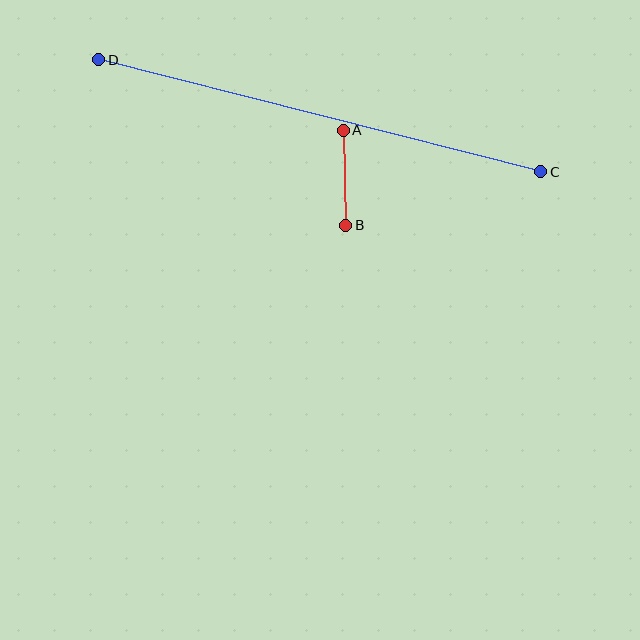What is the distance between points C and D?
The distance is approximately 456 pixels.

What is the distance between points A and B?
The distance is approximately 95 pixels.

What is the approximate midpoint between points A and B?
The midpoint is at approximately (345, 178) pixels.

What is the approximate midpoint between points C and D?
The midpoint is at approximately (320, 116) pixels.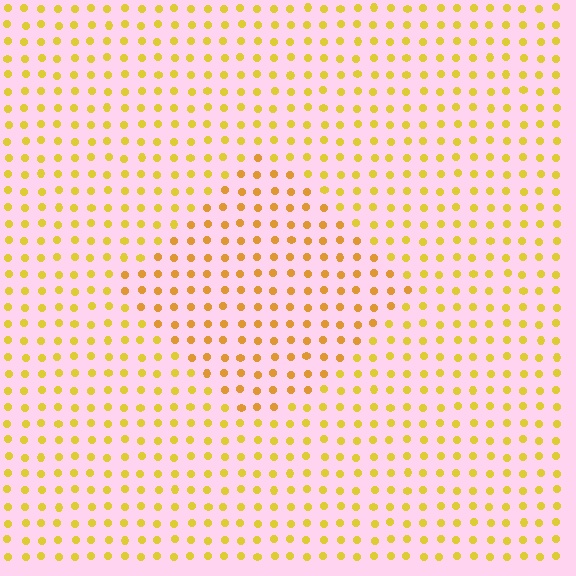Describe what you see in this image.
The image is filled with small yellow elements in a uniform arrangement. A diamond-shaped region is visible where the elements are tinted to a slightly different hue, forming a subtle color boundary.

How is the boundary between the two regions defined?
The boundary is defined purely by a slight shift in hue (about 18 degrees). Spacing, size, and orientation are identical on both sides.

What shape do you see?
I see a diamond.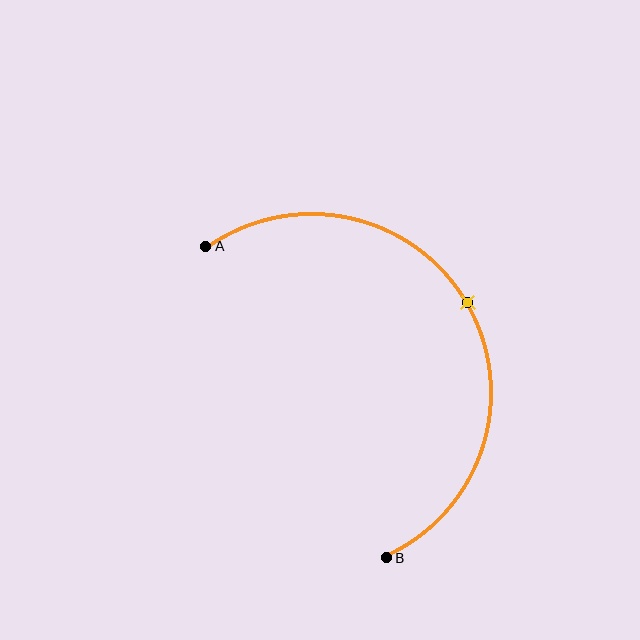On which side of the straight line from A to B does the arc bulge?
The arc bulges to the right of the straight line connecting A and B.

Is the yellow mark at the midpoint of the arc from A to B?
Yes. The yellow mark lies on the arc at equal arc-length from both A and B — it is the arc midpoint.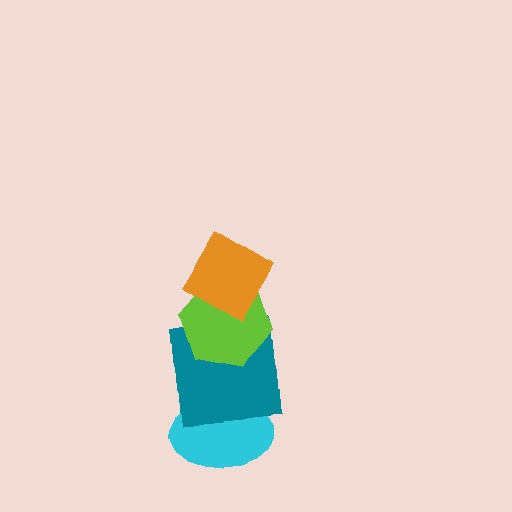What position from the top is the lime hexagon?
The lime hexagon is 2nd from the top.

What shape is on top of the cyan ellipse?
The teal square is on top of the cyan ellipse.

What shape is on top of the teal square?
The lime hexagon is on top of the teal square.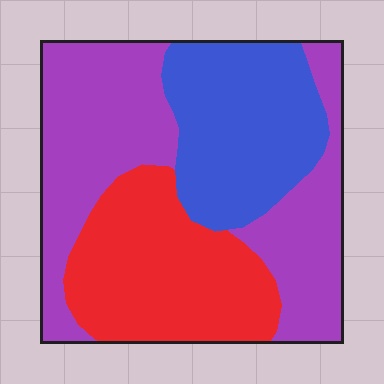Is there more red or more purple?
Purple.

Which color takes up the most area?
Purple, at roughly 45%.